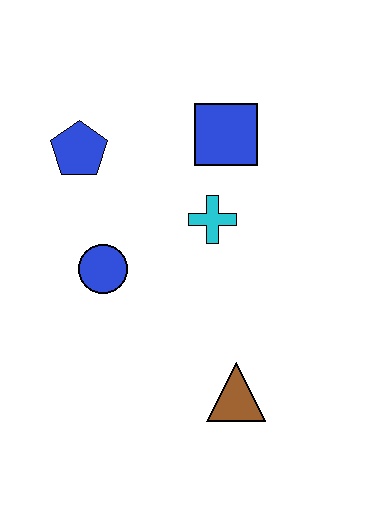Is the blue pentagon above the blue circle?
Yes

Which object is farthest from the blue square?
The brown triangle is farthest from the blue square.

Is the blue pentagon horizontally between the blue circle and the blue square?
No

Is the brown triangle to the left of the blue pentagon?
No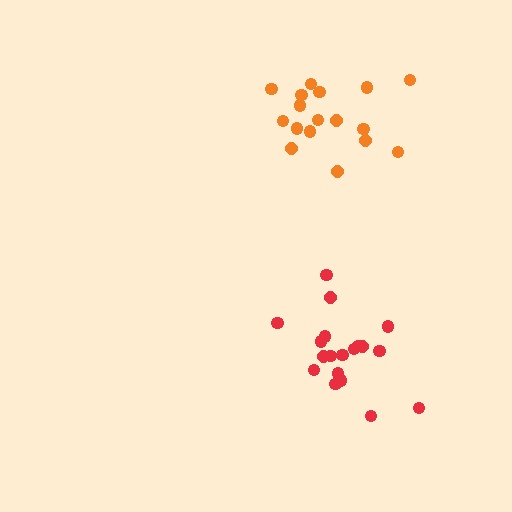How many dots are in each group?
Group 1: 17 dots, Group 2: 19 dots (36 total).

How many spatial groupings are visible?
There are 2 spatial groupings.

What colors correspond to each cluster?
The clusters are colored: orange, red.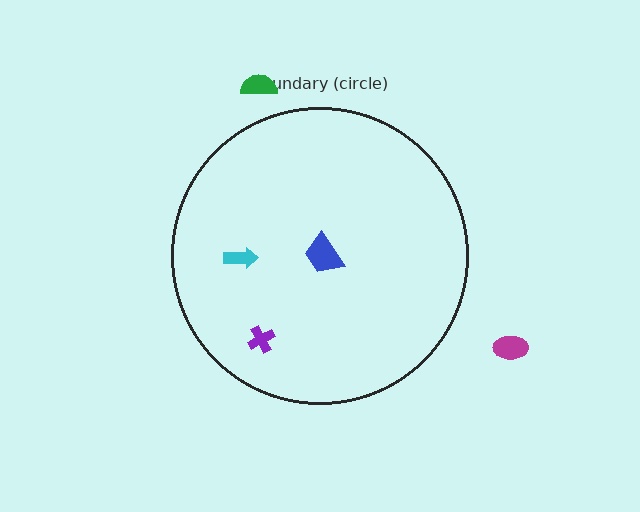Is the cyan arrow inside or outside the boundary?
Inside.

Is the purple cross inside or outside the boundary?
Inside.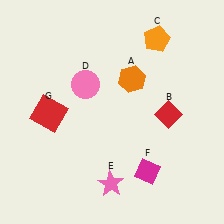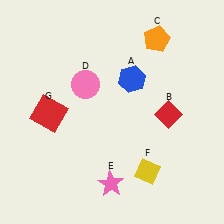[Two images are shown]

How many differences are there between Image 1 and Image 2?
There are 2 differences between the two images.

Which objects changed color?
A changed from orange to blue. F changed from magenta to yellow.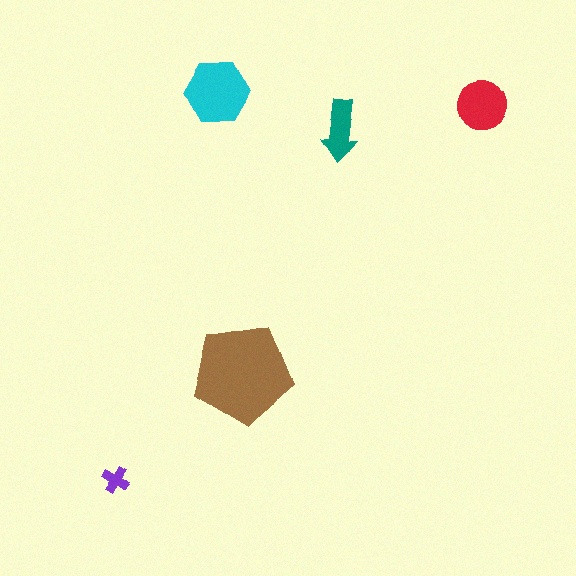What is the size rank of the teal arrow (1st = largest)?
4th.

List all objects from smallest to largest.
The purple cross, the teal arrow, the red circle, the cyan hexagon, the brown pentagon.